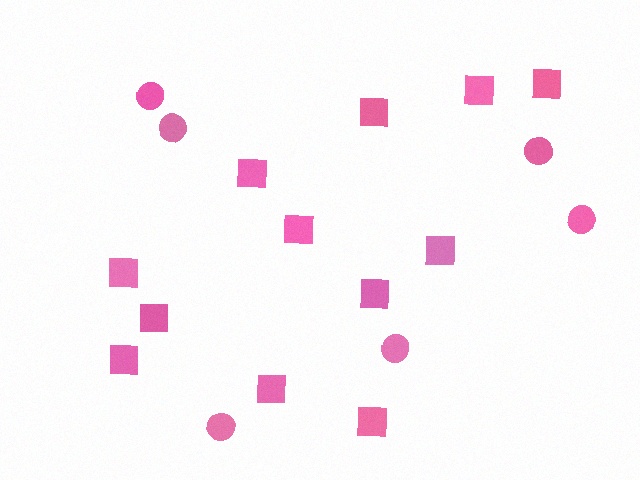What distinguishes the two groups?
There are 2 groups: one group of squares (12) and one group of circles (6).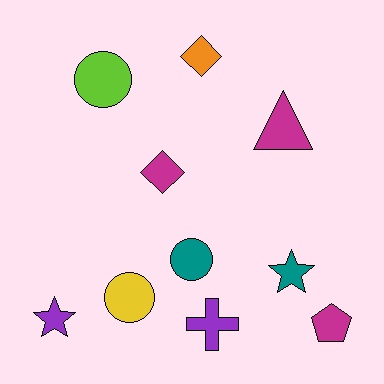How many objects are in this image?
There are 10 objects.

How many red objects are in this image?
There are no red objects.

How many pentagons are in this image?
There is 1 pentagon.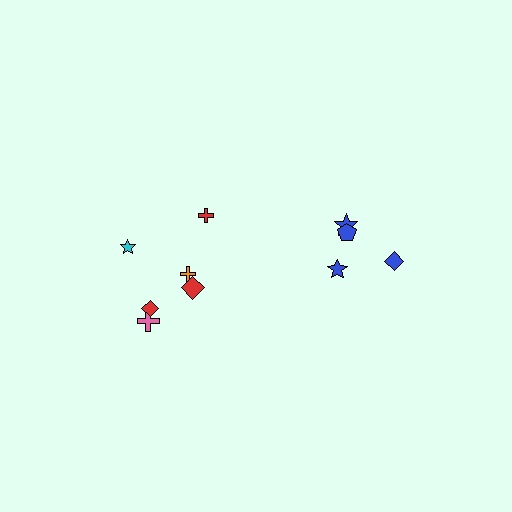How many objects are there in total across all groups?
There are 10 objects.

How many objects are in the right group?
There are 4 objects.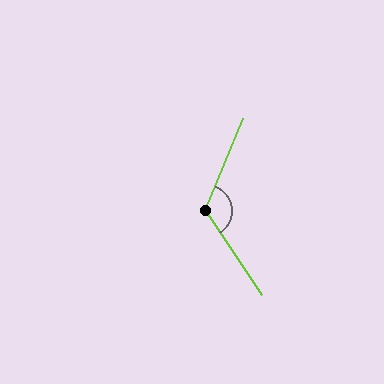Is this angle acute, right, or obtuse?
It is obtuse.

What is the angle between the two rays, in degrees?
Approximately 124 degrees.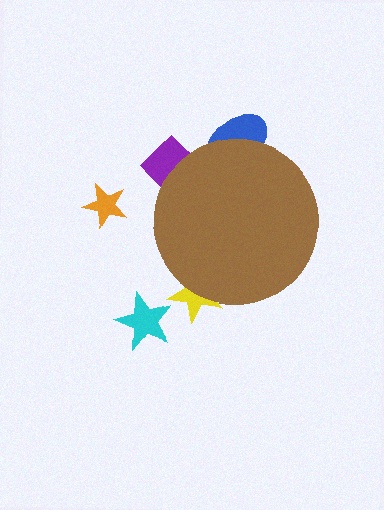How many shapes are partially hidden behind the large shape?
3 shapes are partially hidden.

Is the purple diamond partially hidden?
Yes, the purple diamond is partially hidden behind the brown circle.